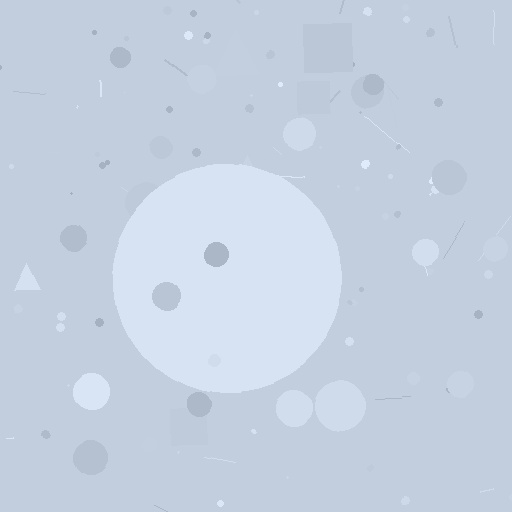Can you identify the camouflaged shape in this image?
The camouflaged shape is a circle.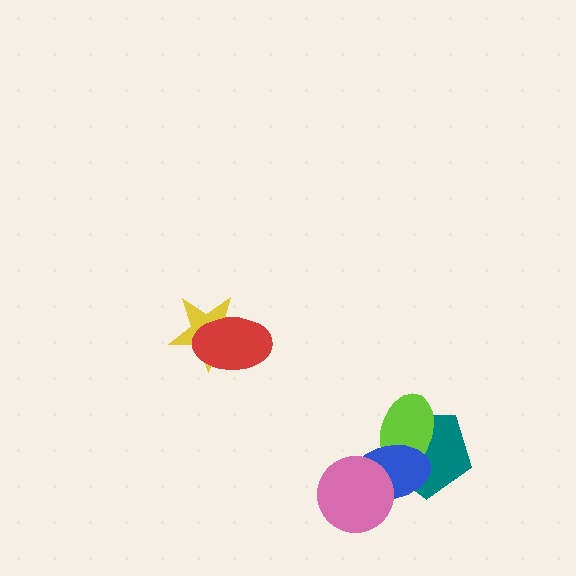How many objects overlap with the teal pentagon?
2 objects overlap with the teal pentagon.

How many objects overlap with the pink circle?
1 object overlaps with the pink circle.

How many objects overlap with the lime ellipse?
2 objects overlap with the lime ellipse.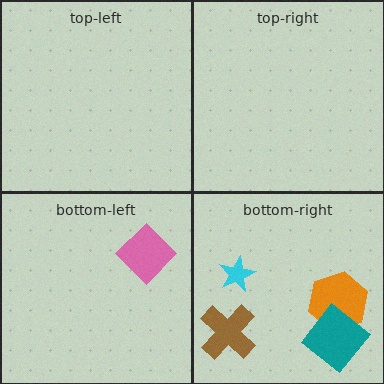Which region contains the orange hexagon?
The bottom-right region.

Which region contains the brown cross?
The bottom-right region.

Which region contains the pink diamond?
The bottom-left region.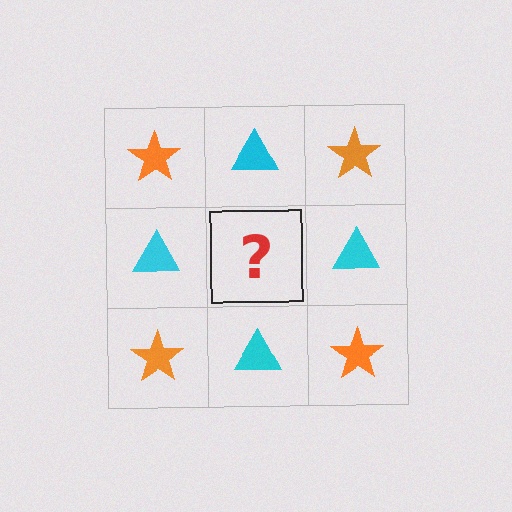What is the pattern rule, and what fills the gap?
The rule is that it alternates orange star and cyan triangle in a checkerboard pattern. The gap should be filled with an orange star.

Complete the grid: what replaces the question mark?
The question mark should be replaced with an orange star.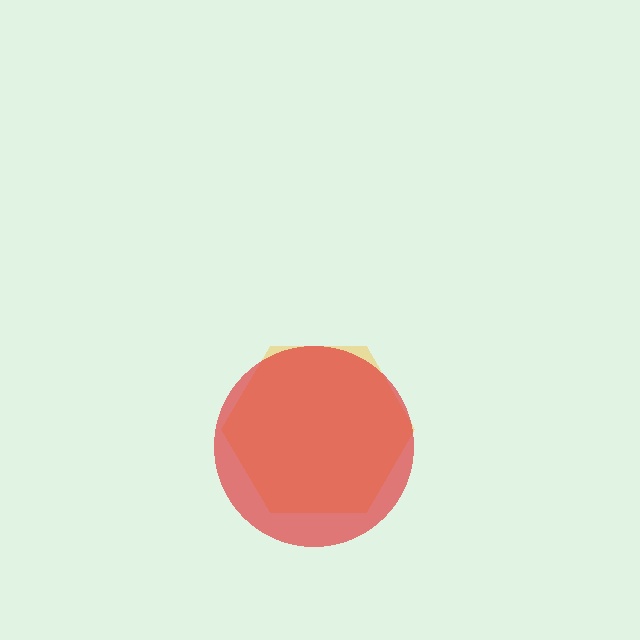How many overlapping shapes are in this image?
There are 2 overlapping shapes in the image.